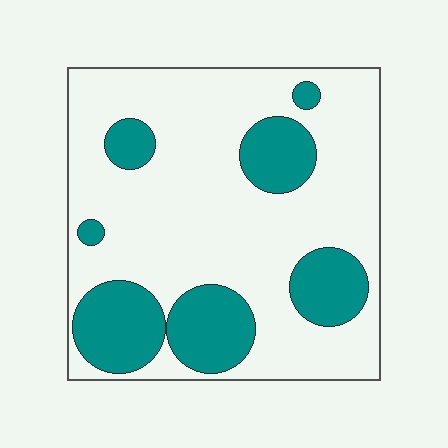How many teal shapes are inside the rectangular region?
7.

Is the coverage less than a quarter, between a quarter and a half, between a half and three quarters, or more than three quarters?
Between a quarter and a half.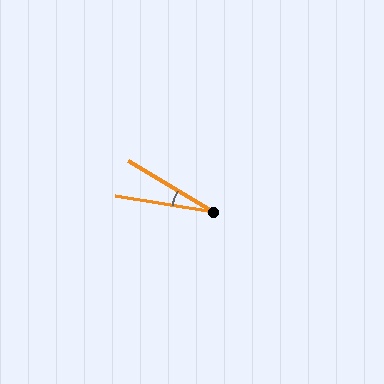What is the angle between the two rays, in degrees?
Approximately 21 degrees.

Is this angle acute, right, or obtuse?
It is acute.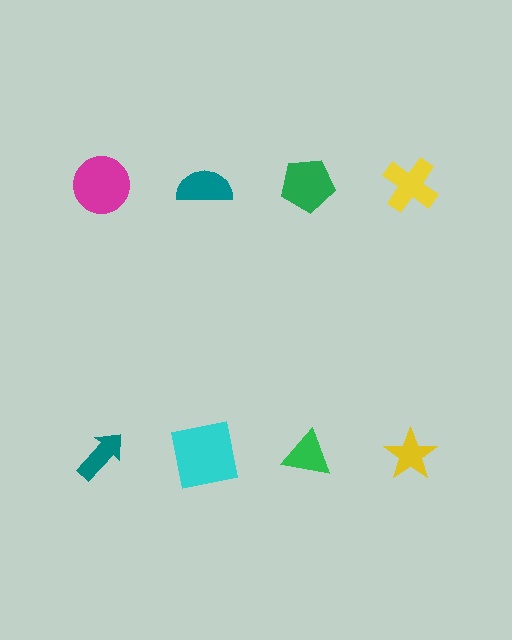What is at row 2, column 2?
A cyan square.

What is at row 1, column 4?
A yellow cross.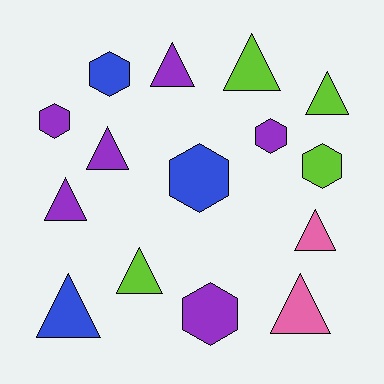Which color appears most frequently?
Purple, with 6 objects.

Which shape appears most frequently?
Triangle, with 9 objects.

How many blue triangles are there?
There is 1 blue triangle.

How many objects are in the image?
There are 15 objects.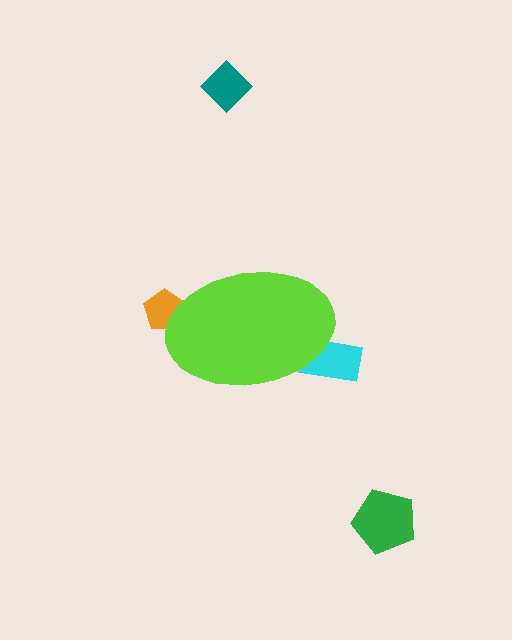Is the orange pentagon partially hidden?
Yes, the orange pentagon is partially hidden behind the lime ellipse.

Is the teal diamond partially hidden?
No, the teal diamond is fully visible.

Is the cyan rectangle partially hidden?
Yes, the cyan rectangle is partially hidden behind the lime ellipse.